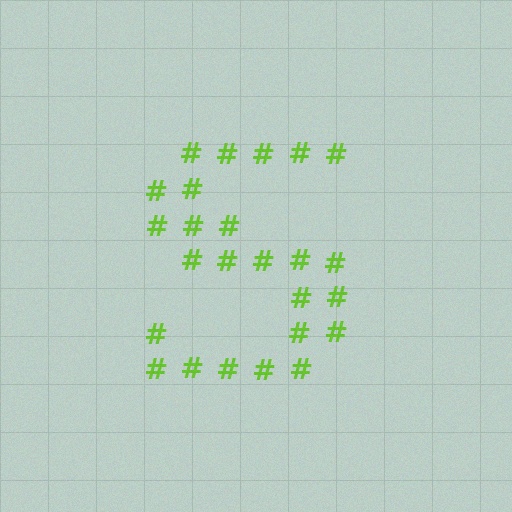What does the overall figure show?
The overall figure shows the letter S.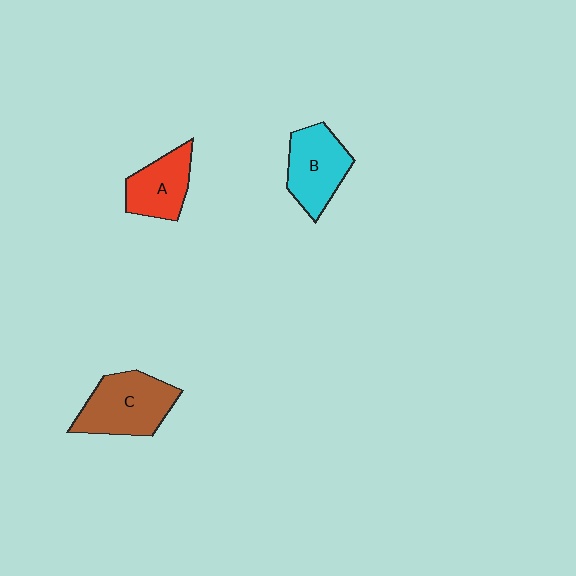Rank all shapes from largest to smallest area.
From largest to smallest: C (brown), B (cyan), A (red).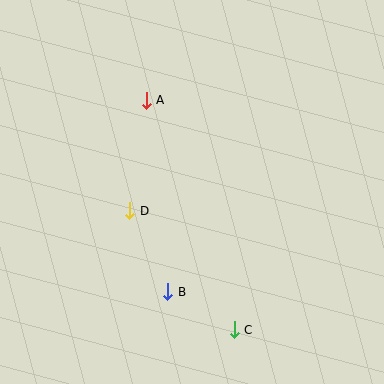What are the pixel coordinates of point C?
Point C is at (234, 330).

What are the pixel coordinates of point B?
Point B is at (168, 292).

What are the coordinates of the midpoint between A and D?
The midpoint between A and D is at (138, 156).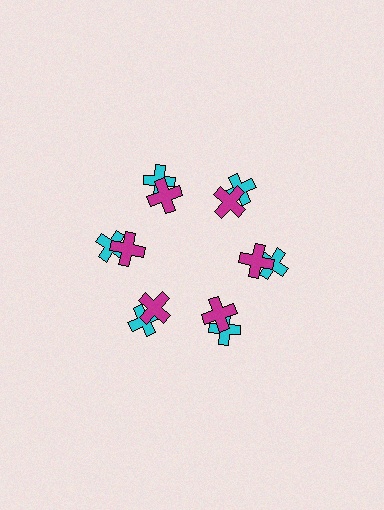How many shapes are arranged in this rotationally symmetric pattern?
There are 12 shapes, arranged in 6 groups of 2.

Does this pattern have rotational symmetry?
Yes, this pattern has 6-fold rotational symmetry. It looks the same after rotating 60 degrees around the center.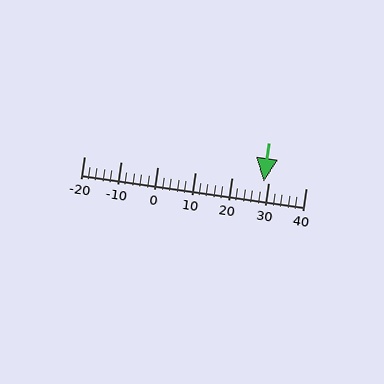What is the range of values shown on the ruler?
The ruler shows values from -20 to 40.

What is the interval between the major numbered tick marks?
The major tick marks are spaced 10 units apart.